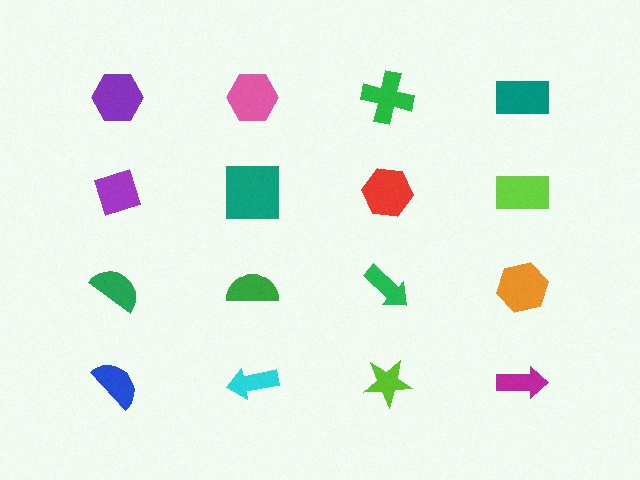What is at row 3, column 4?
An orange hexagon.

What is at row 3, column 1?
A green semicircle.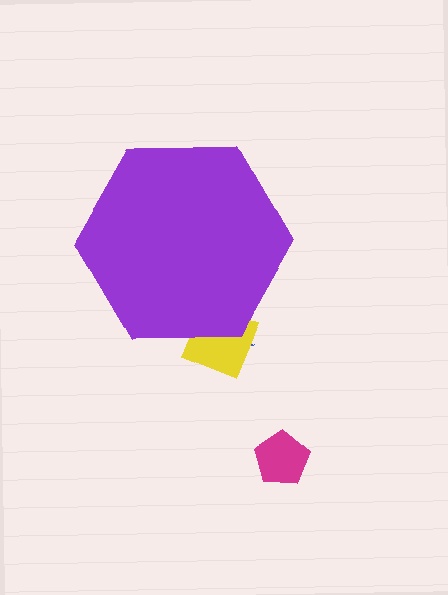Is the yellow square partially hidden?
Yes, the yellow square is partially hidden behind the purple hexagon.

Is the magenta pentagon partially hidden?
No, the magenta pentagon is fully visible.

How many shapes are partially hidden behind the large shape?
2 shapes are partially hidden.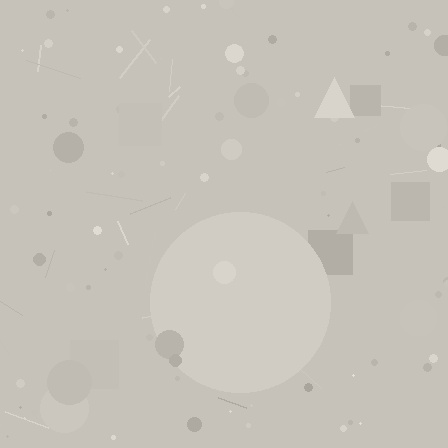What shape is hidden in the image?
A circle is hidden in the image.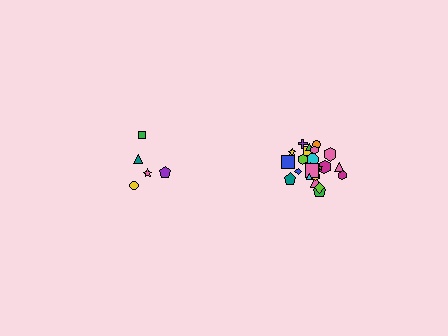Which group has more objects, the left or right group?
The right group.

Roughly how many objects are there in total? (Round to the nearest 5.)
Roughly 30 objects in total.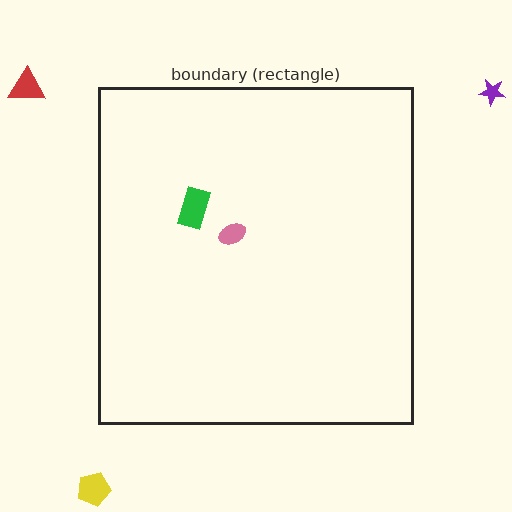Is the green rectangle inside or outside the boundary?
Inside.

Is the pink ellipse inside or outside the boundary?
Inside.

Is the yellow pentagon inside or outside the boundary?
Outside.